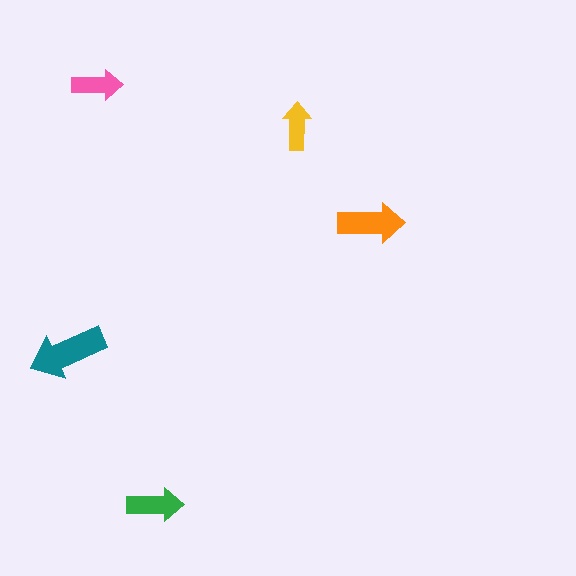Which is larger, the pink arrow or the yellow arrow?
The pink one.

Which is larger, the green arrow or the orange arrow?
The orange one.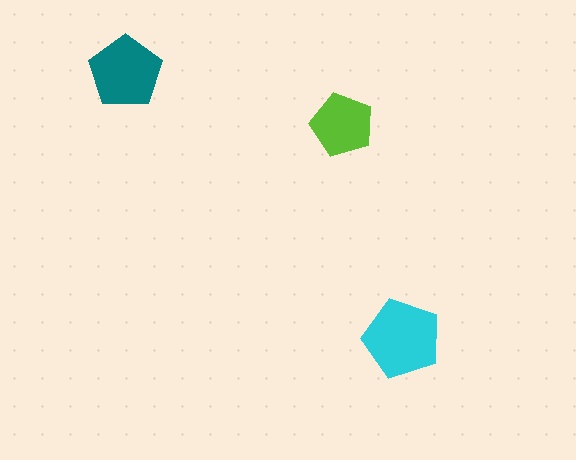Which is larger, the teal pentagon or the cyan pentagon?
The cyan one.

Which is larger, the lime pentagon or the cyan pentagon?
The cyan one.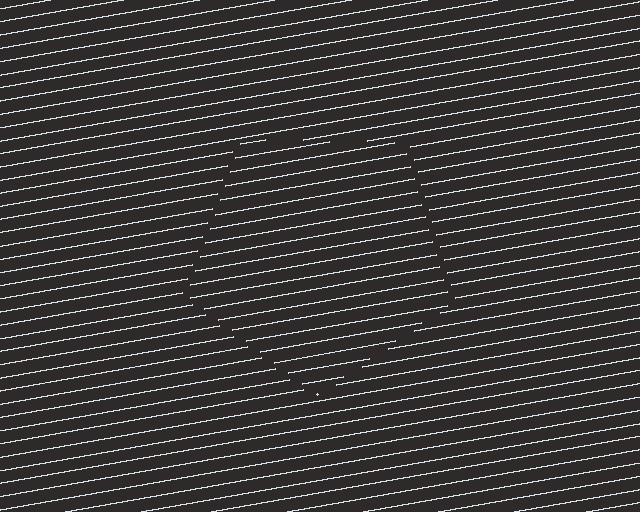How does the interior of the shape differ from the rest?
The interior of the shape contains the same grating, shifted by half a period — the contour is defined by the phase discontinuity where line-ends from the inner and outer gratings abut.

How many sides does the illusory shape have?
5 sides — the line-ends trace a pentagon.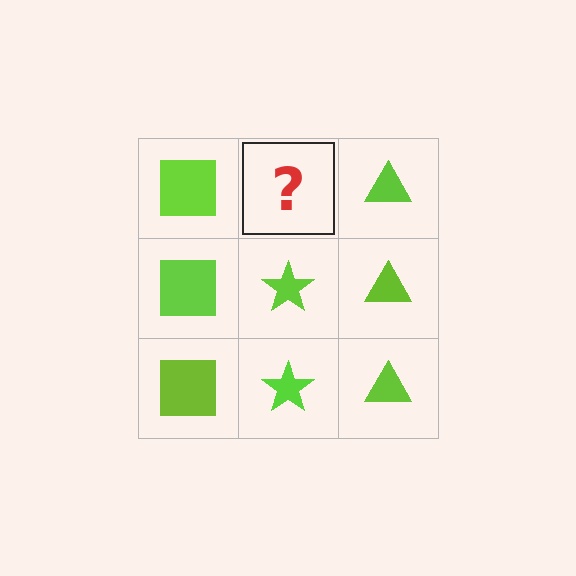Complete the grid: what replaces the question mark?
The question mark should be replaced with a lime star.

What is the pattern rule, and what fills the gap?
The rule is that each column has a consistent shape. The gap should be filled with a lime star.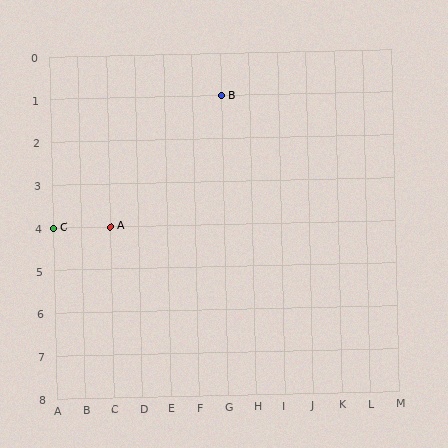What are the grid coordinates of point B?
Point B is at grid coordinates (G, 1).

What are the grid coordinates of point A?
Point A is at grid coordinates (C, 4).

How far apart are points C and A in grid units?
Points C and A are 2 columns apart.